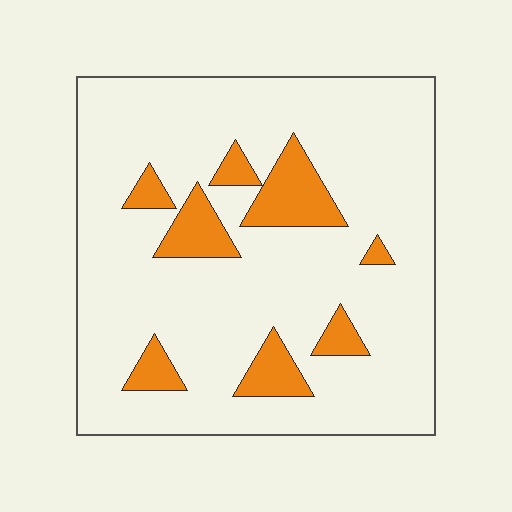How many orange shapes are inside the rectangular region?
8.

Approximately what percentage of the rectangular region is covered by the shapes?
Approximately 15%.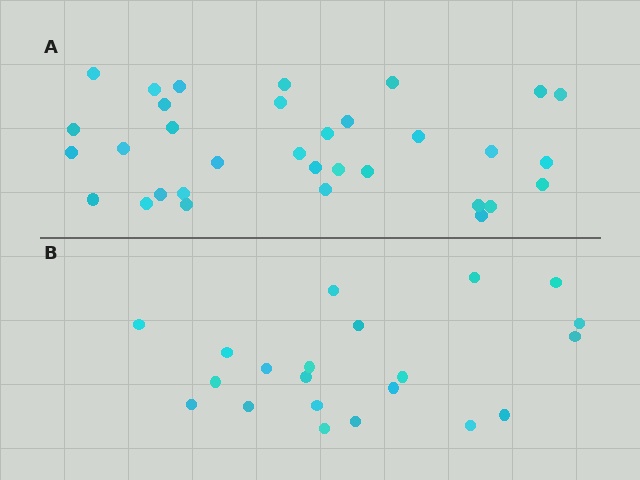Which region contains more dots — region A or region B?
Region A (the top region) has more dots.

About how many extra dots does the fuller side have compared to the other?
Region A has roughly 12 or so more dots than region B.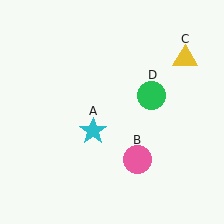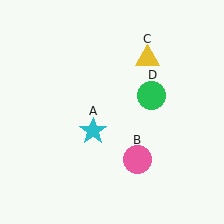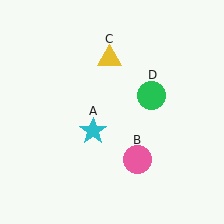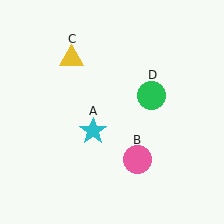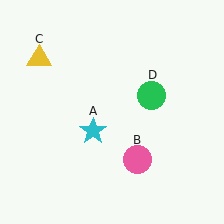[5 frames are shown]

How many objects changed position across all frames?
1 object changed position: yellow triangle (object C).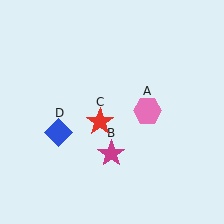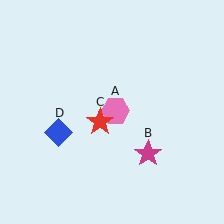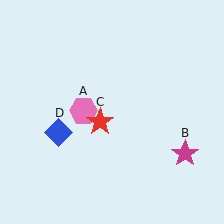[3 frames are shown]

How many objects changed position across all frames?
2 objects changed position: pink hexagon (object A), magenta star (object B).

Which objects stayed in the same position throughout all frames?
Red star (object C) and blue diamond (object D) remained stationary.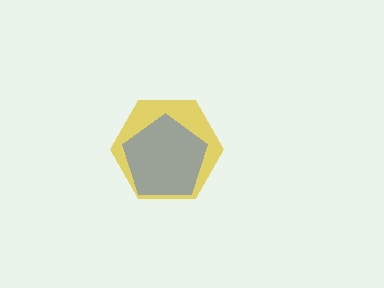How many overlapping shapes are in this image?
There are 2 overlapping shapes in the image.